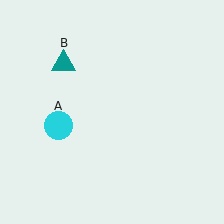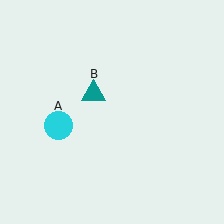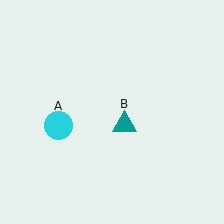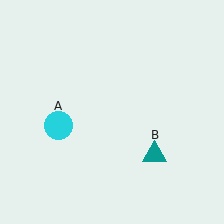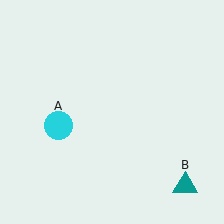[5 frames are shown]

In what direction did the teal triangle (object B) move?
The teal triangle (object B) moved down and to the right.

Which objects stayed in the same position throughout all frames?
Cyan circle (object A) remained stationary.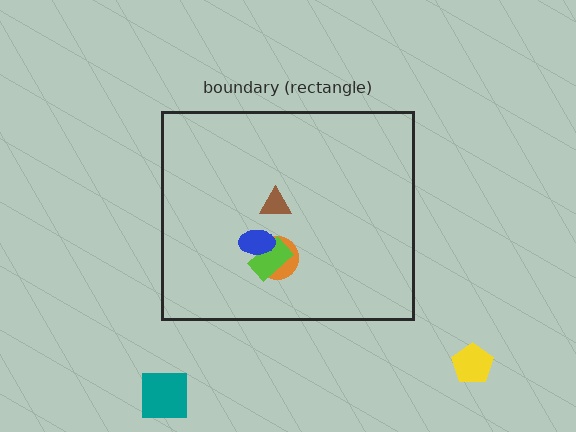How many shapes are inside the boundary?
4 inside, 2 outside.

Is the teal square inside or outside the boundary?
Outside.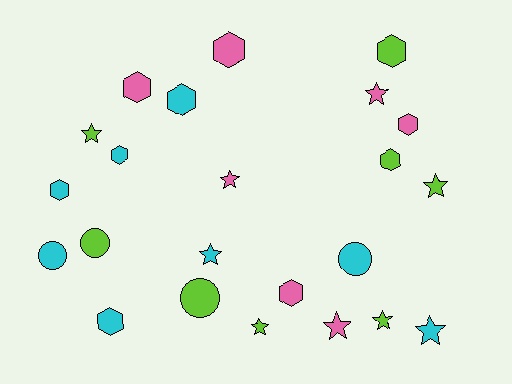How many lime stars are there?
There are 4 lime stars.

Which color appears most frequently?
Lime, with 8 objects.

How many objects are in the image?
There are 23 objects.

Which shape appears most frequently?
Hexagon, with 10 objects.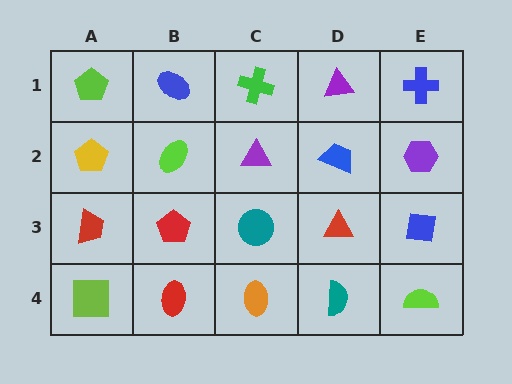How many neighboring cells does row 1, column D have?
3.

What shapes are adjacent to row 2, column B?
A blue ellipse (row 1, column B), a red pentagon (row 3, column B), a yellow pentagon (row 2, column A), a purple triangle (row 2, column C).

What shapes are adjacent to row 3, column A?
A yellow pentagon (row 2, column A), a lime square (row 4, column A), a red pentagon (row 3, column B).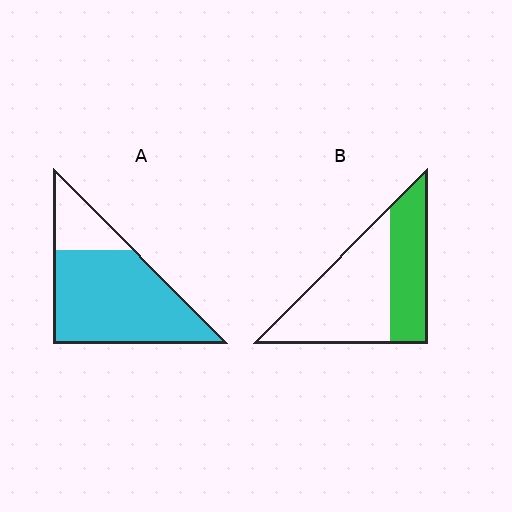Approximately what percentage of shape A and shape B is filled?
A is approximately 80% and B is approximately 40%.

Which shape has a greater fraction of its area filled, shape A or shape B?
Shape A.